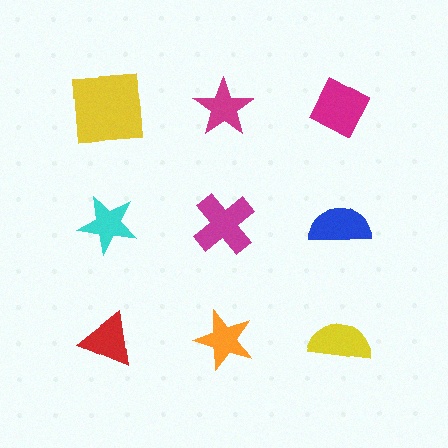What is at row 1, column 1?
A yellow square.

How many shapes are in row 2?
3 shapes.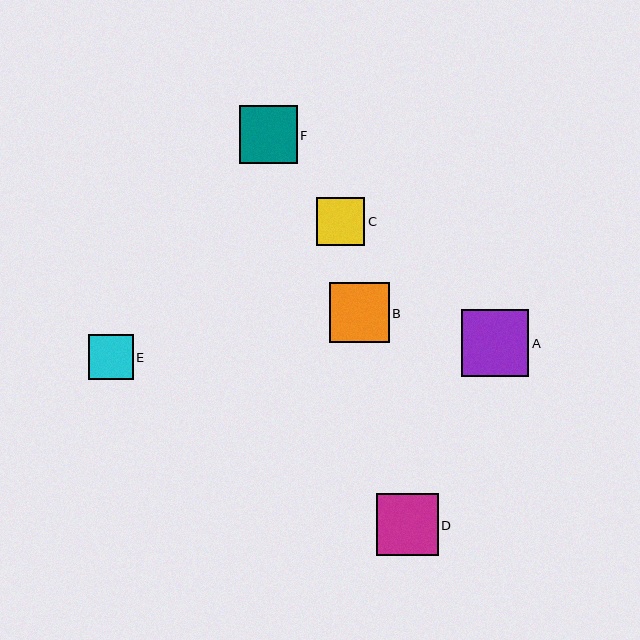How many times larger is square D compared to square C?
Square D is approximately 1.3 times the size of square C.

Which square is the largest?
Square A is the largest with a size of approximately 67 pixels.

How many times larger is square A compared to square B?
Square A is approximately 1.1 times the size of square B.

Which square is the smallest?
Square E is the smallest with a size of approximately 45 pixels.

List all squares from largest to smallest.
From largest to smallest: A, D, B, F, C, E.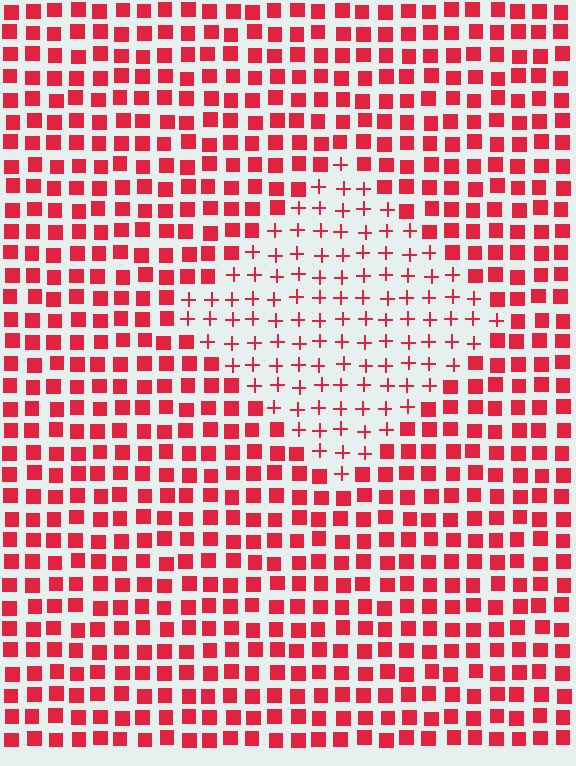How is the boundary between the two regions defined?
The boundary is defined by a change in element shape: plus signs inside vs. squares outside. All elements share the same color and spacing.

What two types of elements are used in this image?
The image uses plus signs inside the diamond region and squares outside it.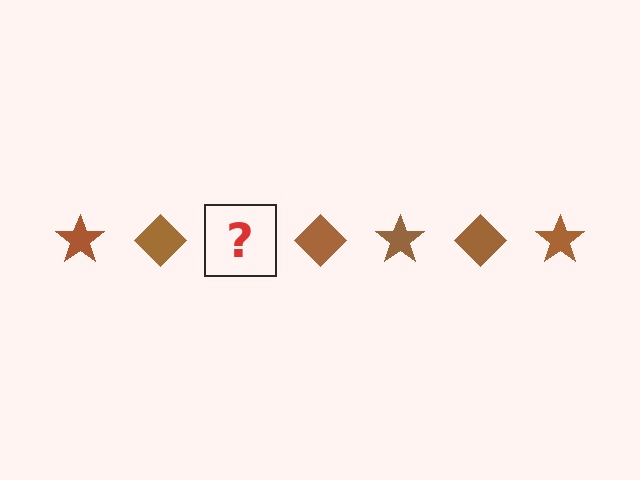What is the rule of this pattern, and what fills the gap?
The rule is that the pattern cycles through star, diamond shapes in brown. The gap should be filled with a brown star.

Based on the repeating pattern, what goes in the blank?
The blank should be a brown star.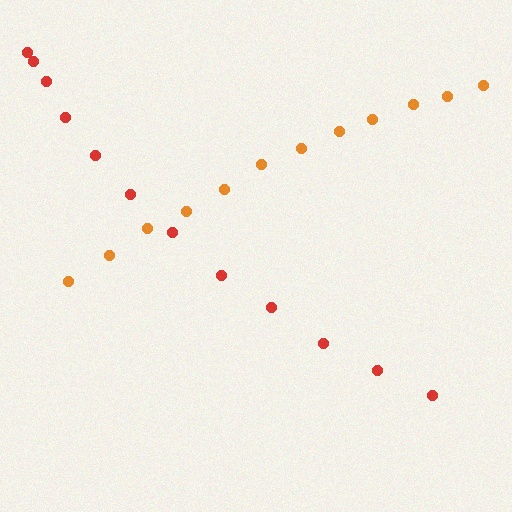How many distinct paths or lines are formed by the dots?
There are 2 distinct paths.